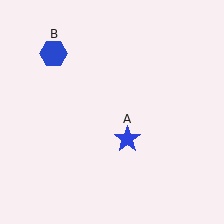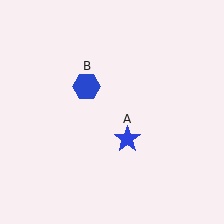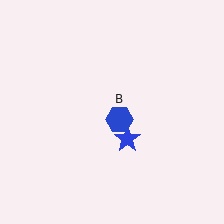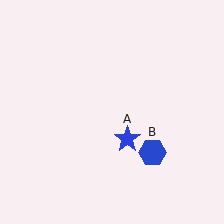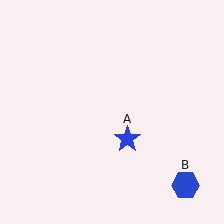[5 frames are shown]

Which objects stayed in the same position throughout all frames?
Blue star (object A) remained stationary.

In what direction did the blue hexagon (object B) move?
The blue hexagon (object B) moved down and to the right.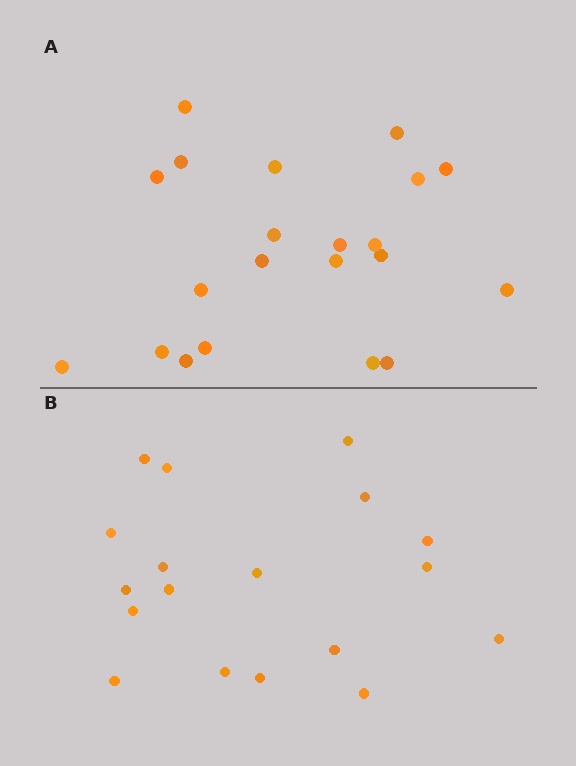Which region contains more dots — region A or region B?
Region A (the top region) has more dots.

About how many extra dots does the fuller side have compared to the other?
Region A has just a few more — roughly 2 or 3 more dots than region B.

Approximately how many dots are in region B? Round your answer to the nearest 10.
About 20 dots. (The exact count is 18, which rounds to 20.)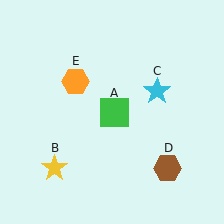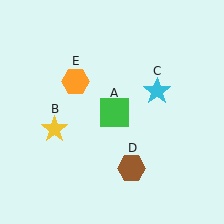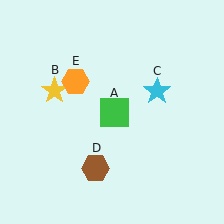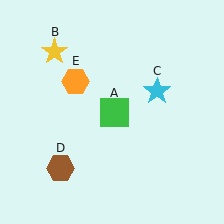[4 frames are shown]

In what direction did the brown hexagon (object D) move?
The brown hexagon (object D) moved left.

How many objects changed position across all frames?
2 objects changed position: yellow star (object B), brown hexagon (object D).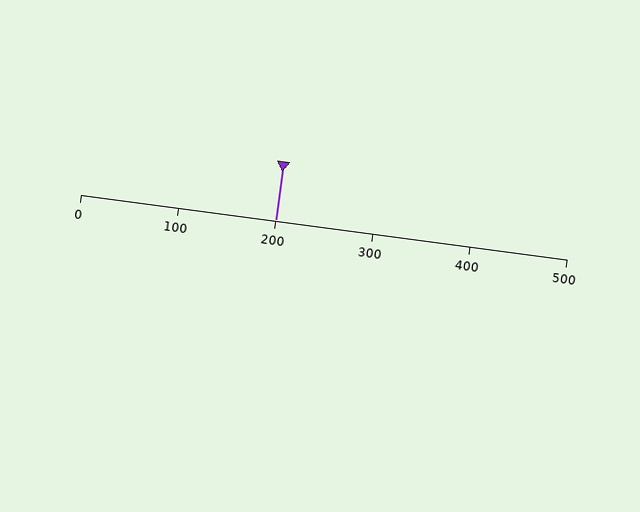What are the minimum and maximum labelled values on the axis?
The axis runs from 0 to 500.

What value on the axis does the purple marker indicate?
The marker indicates approximately 200.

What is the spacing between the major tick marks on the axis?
The major ticks are spaced 100 apart.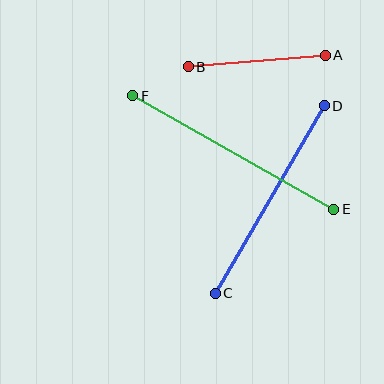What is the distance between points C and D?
The distance is approximately 217 pixels.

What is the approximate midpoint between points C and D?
The midpoint is at approximately (270, 200) pixels.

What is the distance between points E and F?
The distance is approximately 231 pixels.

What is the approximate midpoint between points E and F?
The midpoint is at approximately (233, 152) pixels.